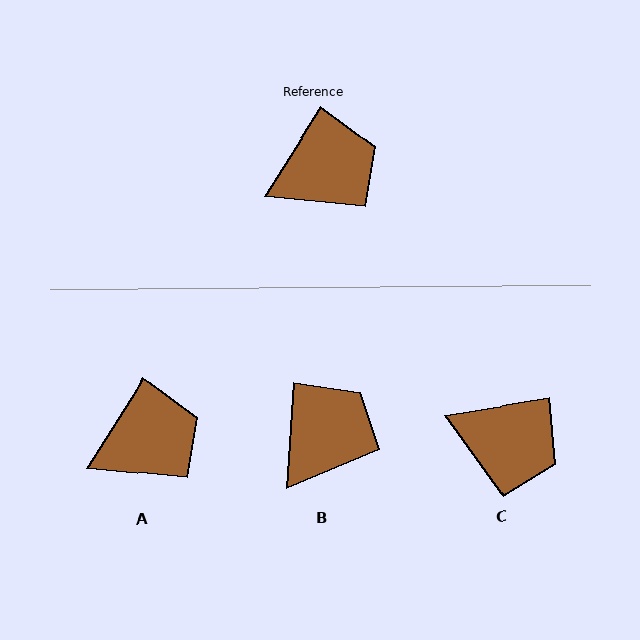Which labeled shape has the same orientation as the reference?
A.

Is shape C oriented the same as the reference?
No, it is off by about 48 degrees.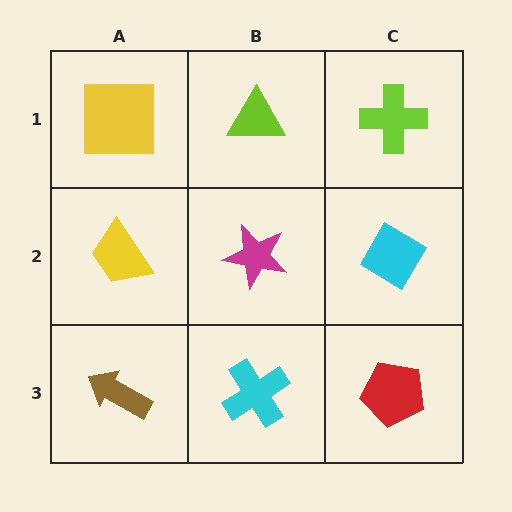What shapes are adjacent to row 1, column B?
A magenta star (row 2, column B), a yellow square (row 1, column A), a lime cross (row 1, column C).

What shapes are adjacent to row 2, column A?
A yellow square (row 1, column A), a brown arrow (row 3, column A), a magenta star (row 2, column B).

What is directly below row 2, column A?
A brown arrow.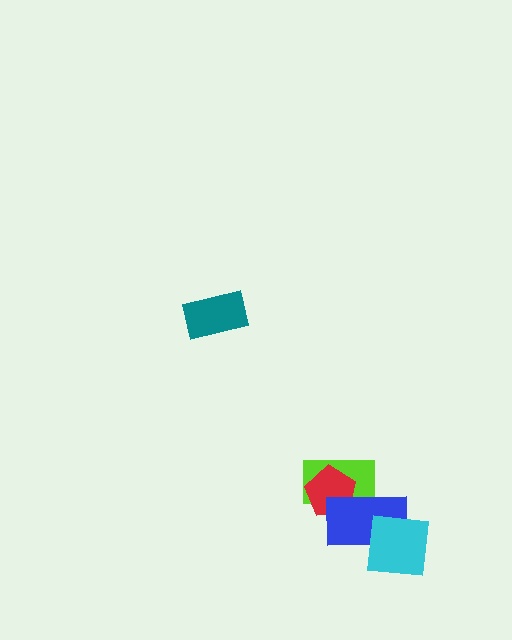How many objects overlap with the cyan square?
1 object overlaps with the cyan square.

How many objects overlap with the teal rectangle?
0 objects overlap with the teal rectangle.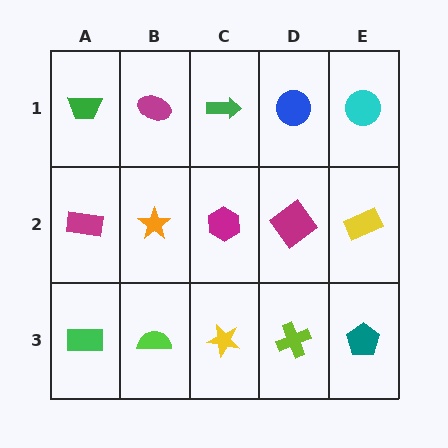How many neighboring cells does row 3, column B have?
3.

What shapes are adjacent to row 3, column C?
A magenta hexagon (row 2, column C), a lime semicircle (row 3, column B), a lime cross (row 3, column D).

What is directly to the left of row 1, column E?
A blue circle.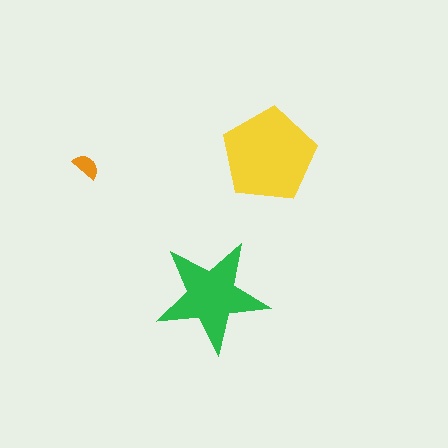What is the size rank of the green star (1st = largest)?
2nd.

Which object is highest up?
The yellow pentagon is topmost.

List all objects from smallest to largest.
The orange semicircle, the green star, the yellow pentagon.